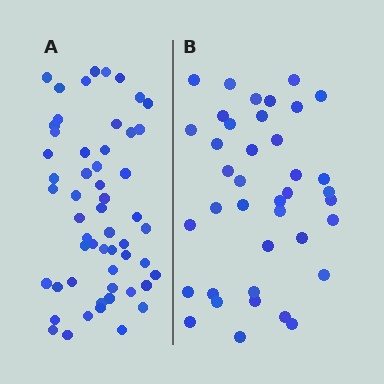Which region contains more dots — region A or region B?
Region A (the left region) has more dots.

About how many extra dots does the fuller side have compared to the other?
Region A has approximately 15 more dots than region B.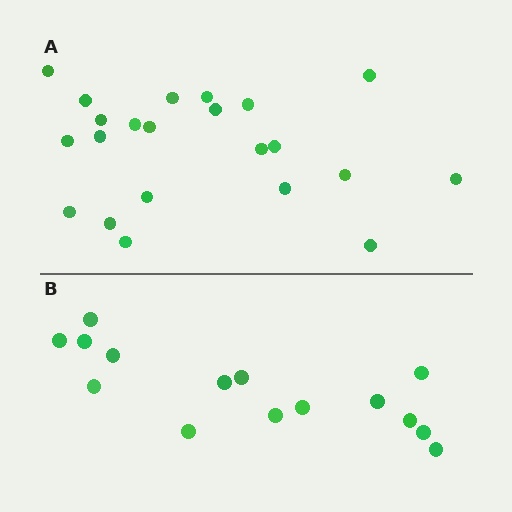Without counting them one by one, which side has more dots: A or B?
Region A (the top region) has more dots.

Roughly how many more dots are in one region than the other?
Region A has roughly 8 or so more dots than region B.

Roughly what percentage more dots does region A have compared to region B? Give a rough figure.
About 45% more.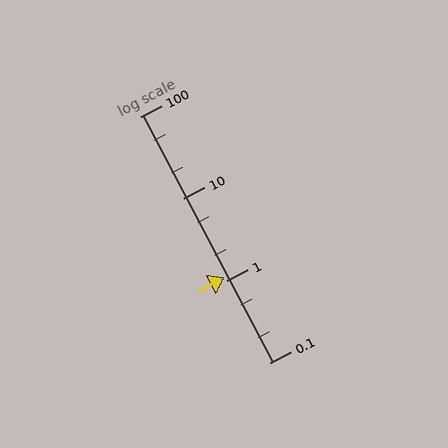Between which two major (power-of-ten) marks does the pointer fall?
The pointer is between 1 and 10.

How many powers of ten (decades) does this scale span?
The scale spans 3 decades, from 0.1 to 100.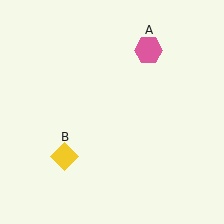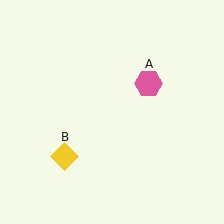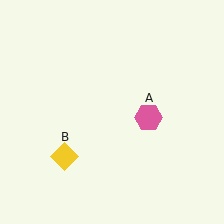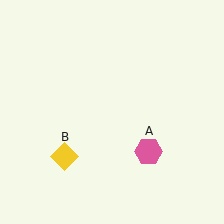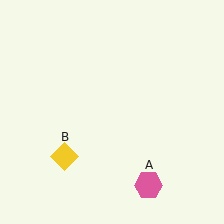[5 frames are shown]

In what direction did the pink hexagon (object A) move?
The pink hexagon (object A) moved down.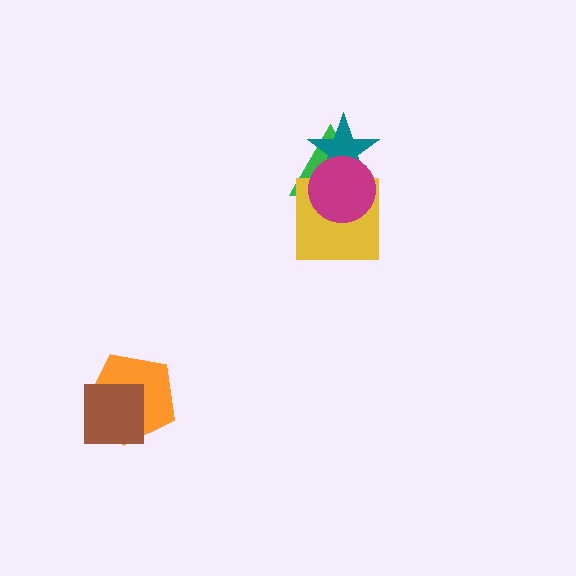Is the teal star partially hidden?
Yes, it is partially covered by another shape.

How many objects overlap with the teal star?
3 objects overlap with the teal star.